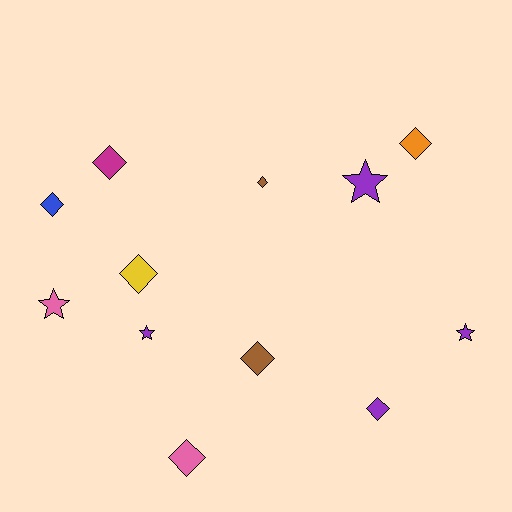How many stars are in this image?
There are 4 stars.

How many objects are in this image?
There are 12 objects.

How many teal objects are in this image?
There are no teal objects.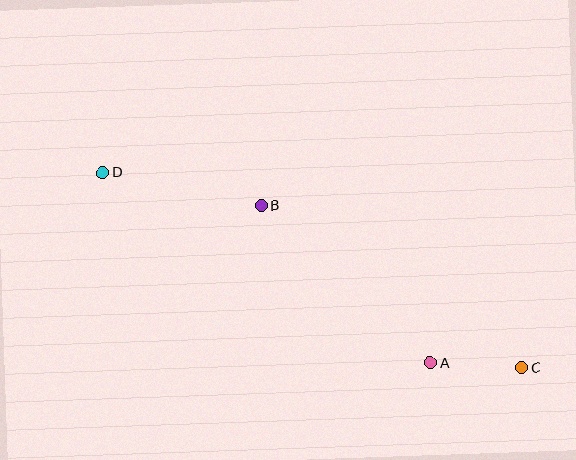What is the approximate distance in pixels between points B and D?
The distance between B and D is approximately 162 pixels.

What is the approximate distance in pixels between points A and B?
The distance between A and B is approximately 231 pixels.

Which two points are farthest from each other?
Points C and D are farthest from each other.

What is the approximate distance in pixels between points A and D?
The distance between A and D is approximately 379 pixels.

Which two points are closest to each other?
Points A and C are closest to each other.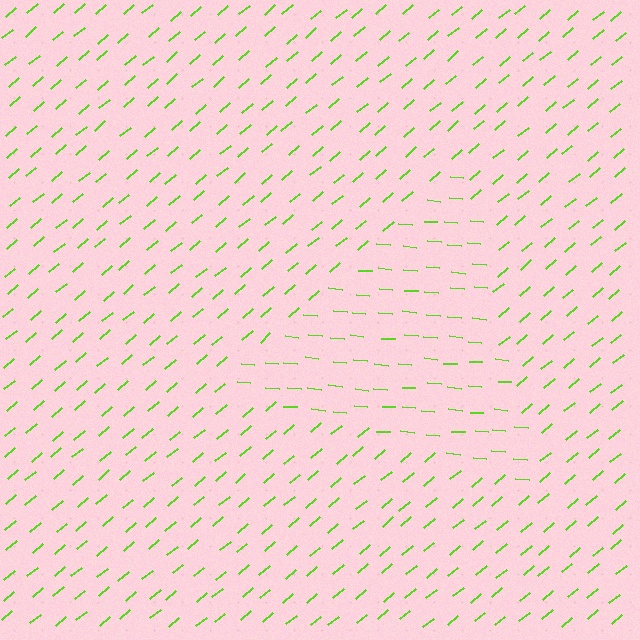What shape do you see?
I see a triangle.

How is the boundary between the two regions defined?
The boundary is defined purely by a change in line orientation (approximately 45 degrees difference). All lines are the same color and thickness.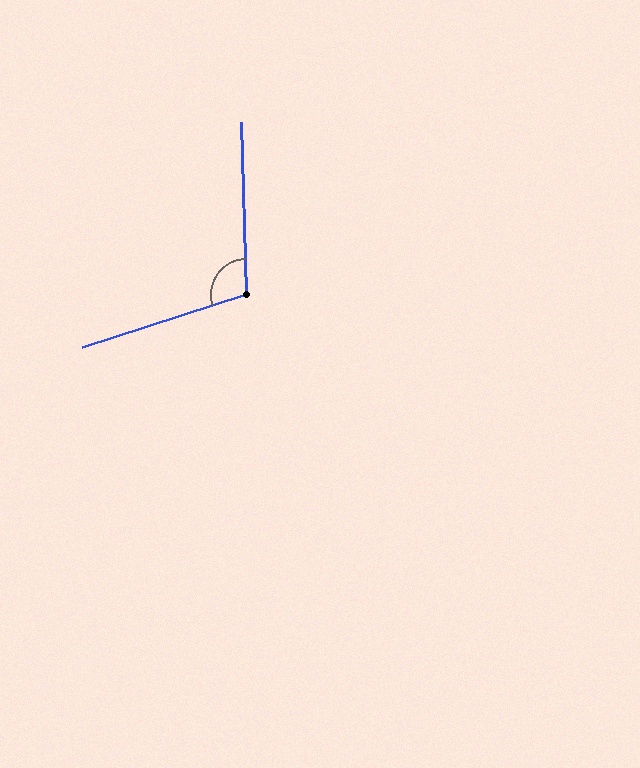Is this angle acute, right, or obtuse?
It is obtuse.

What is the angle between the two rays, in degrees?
Approximately 106 degrees.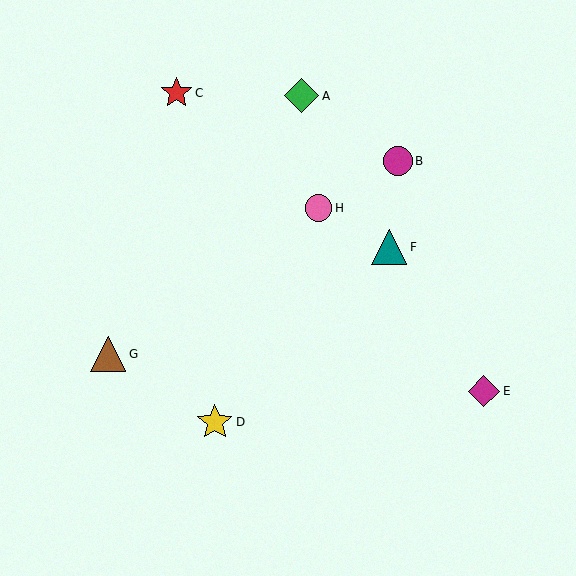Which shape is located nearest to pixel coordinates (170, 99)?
The red star (labeled C) at (176, 93) is nearest to that location.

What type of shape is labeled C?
Shape C is a red star.